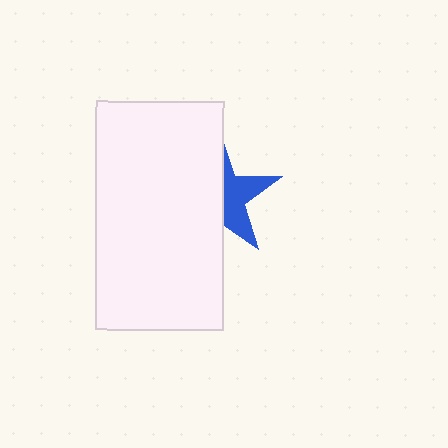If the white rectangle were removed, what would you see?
You would see the complete blue star.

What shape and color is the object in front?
The object in front is a white rectangle.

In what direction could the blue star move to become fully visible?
The blue star could move right. That would shift it out from behind the white rectangle entirely.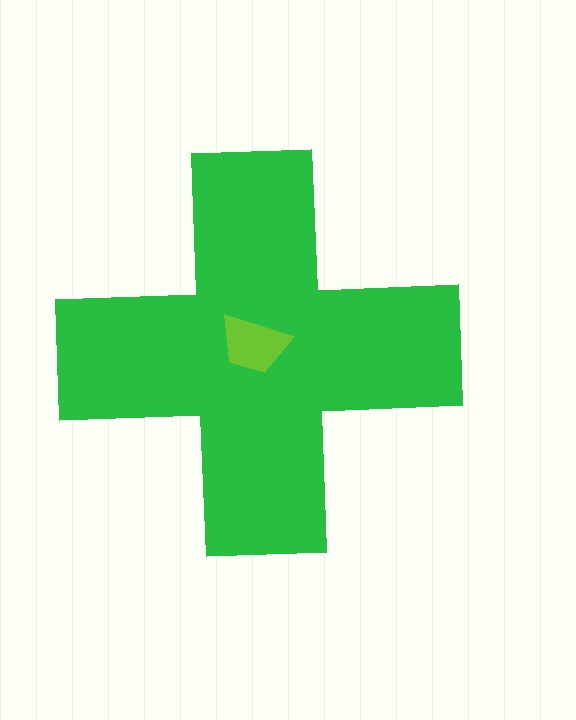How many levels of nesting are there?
2.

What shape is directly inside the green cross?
The lime trapezoid.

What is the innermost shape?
The lime trapezoid.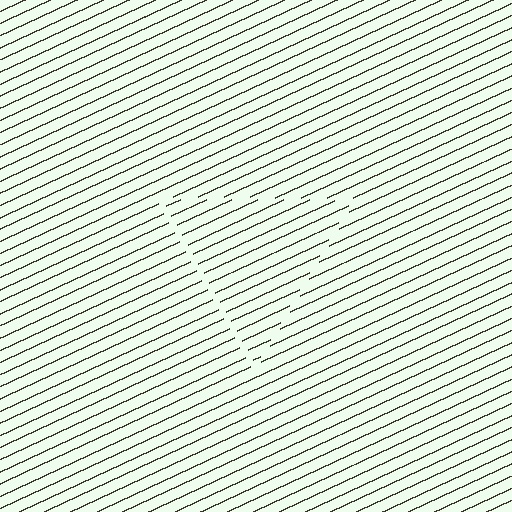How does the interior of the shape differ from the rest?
The interior of the shape contains the same grating, shifted by half a period — the contour is defined by the phase discontinuity where line-ends from the inner and outer gratings abut.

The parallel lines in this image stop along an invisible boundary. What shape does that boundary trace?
An illusory triangle. The interior of the shape contains the same grating, shifted by half a period — the contour is defined by the phase discontinuity where line-ends from the inner and outer gratings abut.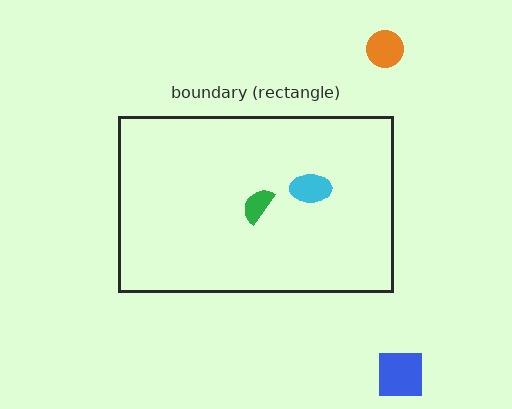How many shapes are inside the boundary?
2 inside, 2 outside.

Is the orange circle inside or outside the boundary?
Outside.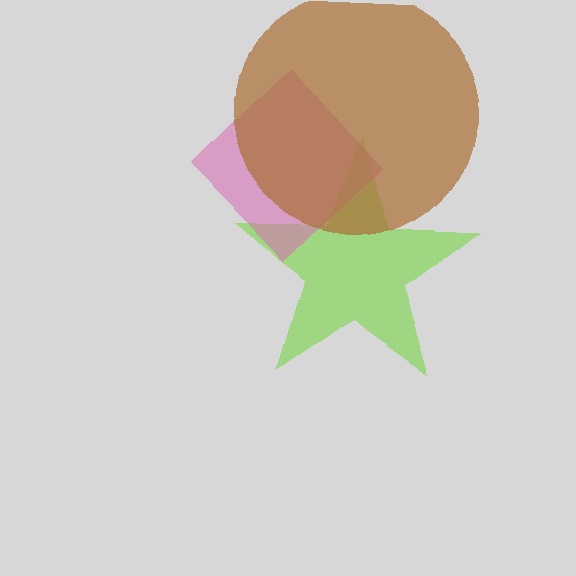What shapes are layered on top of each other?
The layered shapes are: a lime star, a pink diamond, a brown circle.